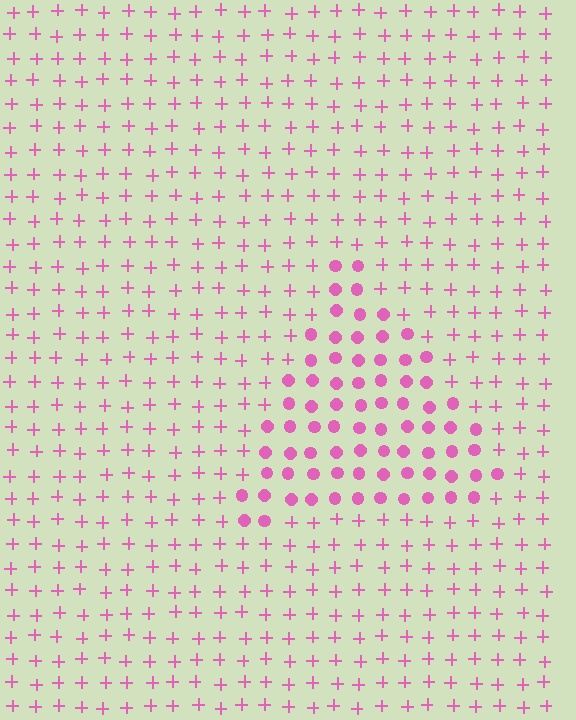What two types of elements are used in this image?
The image uses circles inside the triangle region and plus signs outside it.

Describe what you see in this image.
The image is filled with small pink elements arranged in a uniform grid. A triangle-shaped region contains circles, while the surrounding area contains plus signs. The boundary is defined purely by the change in element shape.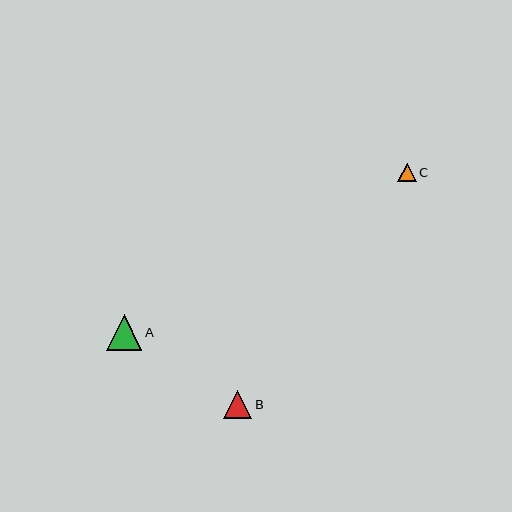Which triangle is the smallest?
Triangle C is the smallest with a size of approximately 19 pixels.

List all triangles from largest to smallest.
From largest to smallest: A, B, C.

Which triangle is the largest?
Triangle A is the largest with a size of approximately 35 pixels.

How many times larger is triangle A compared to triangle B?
Triangle A is approximately 1.3 times the size of triangle B.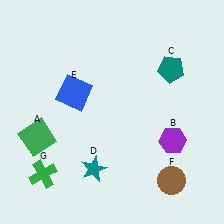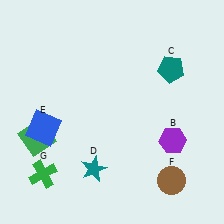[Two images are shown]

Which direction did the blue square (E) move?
The blue square (E) moved down.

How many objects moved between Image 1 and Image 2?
1 object moved between the two images.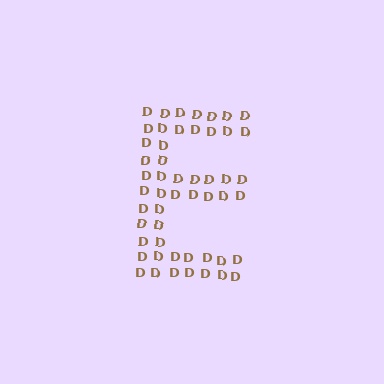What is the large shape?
The large shape is the letter E.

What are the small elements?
The small elements are letter D's.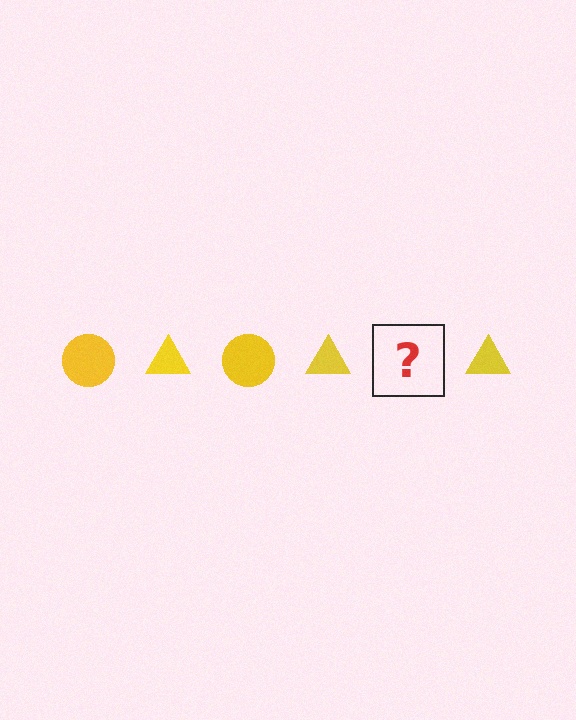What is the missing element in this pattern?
The missing element is a yellow circle.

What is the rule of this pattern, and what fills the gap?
The rule is that the pattern cycles through circle, triangle shapes in yellow. The gap should be filled with a yellow circle.